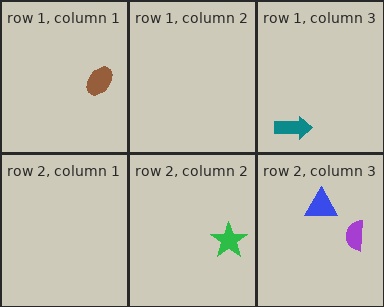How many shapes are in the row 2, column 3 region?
2.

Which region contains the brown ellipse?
The row 1, column 1 region.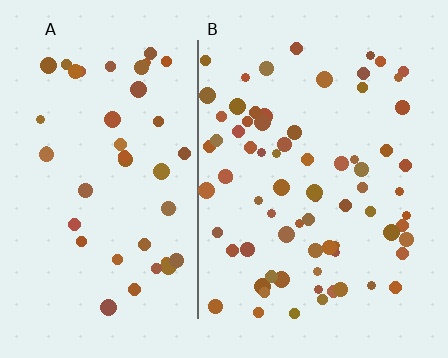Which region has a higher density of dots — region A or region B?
B (the right).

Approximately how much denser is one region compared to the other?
Approximately 1.7× — region B over region A.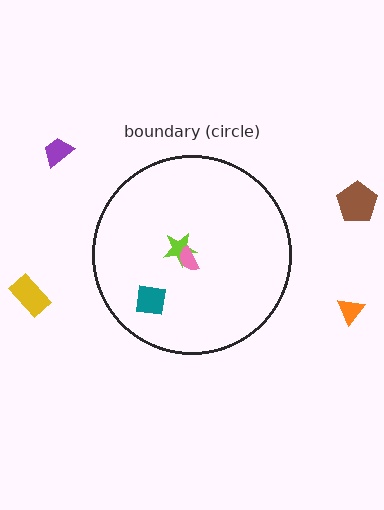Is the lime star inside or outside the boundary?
Inside.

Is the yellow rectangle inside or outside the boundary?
Outside.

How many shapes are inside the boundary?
3 inside, 4 outside.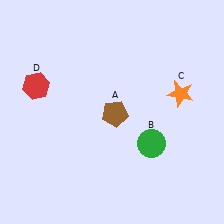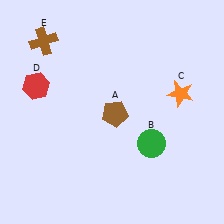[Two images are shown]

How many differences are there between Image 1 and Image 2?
There is 1 difference between the two images.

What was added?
A brown cross (E) was added in Image 2.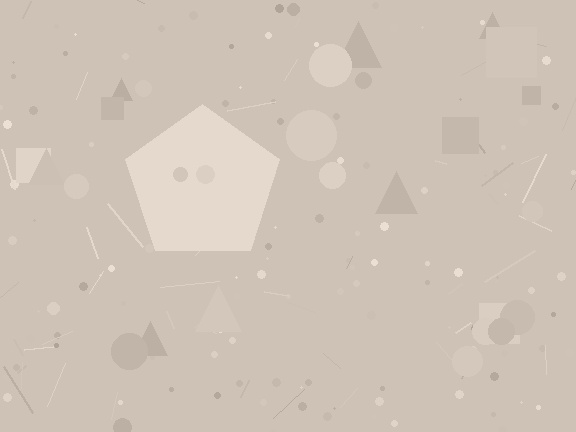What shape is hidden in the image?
A pentagon is hidden in the image.